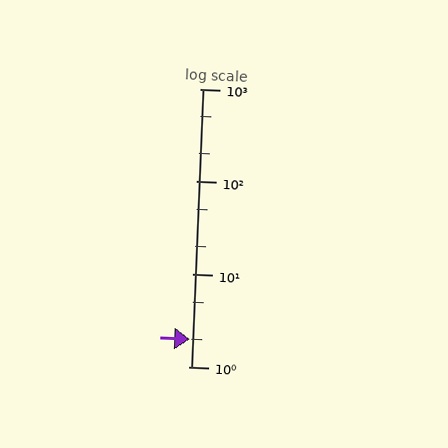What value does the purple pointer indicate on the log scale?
The pointer indicates approximately 2.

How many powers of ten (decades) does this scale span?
The scale spans 3 decades, from 1 to 1000.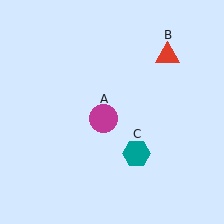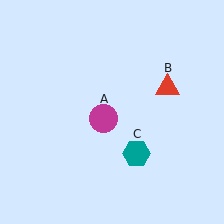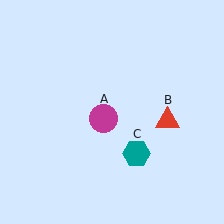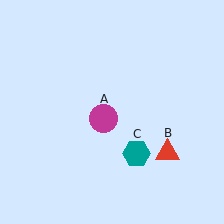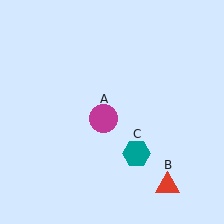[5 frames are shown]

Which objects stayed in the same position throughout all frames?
Magenta circle (object A) and teal hexagon (object C) remained stationary.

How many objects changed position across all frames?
1 object changed position: red triangle (object B).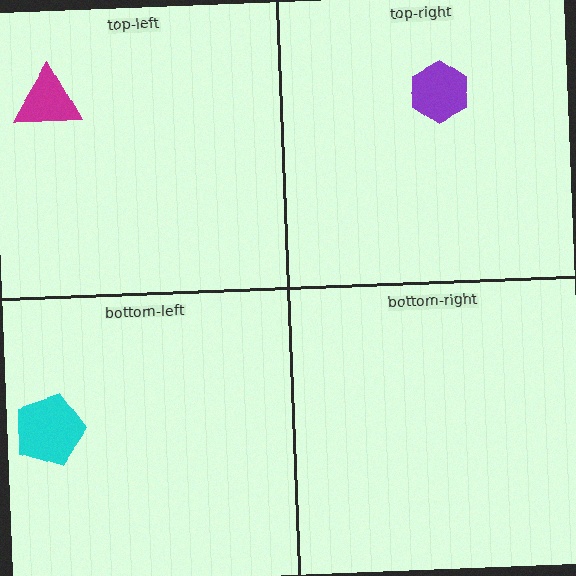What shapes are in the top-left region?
The magenta triangle.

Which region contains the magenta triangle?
The top-left region.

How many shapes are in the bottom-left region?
1.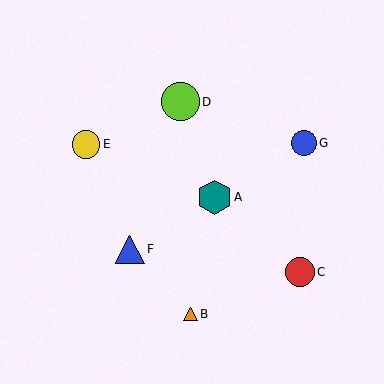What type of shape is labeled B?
Shape B is an orange triangle.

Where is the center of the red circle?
The center of the red circle is at (300, 272).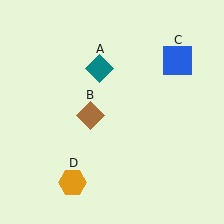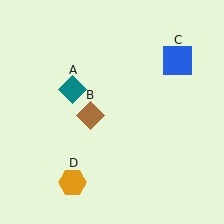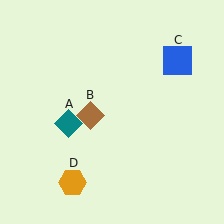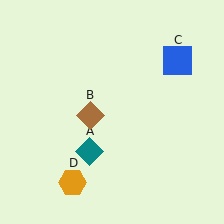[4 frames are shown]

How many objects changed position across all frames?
1 object changed position: teal diamond (object A).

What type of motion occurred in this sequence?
The teal diamond (object A) rotated counterclockwise around the center of the scene.